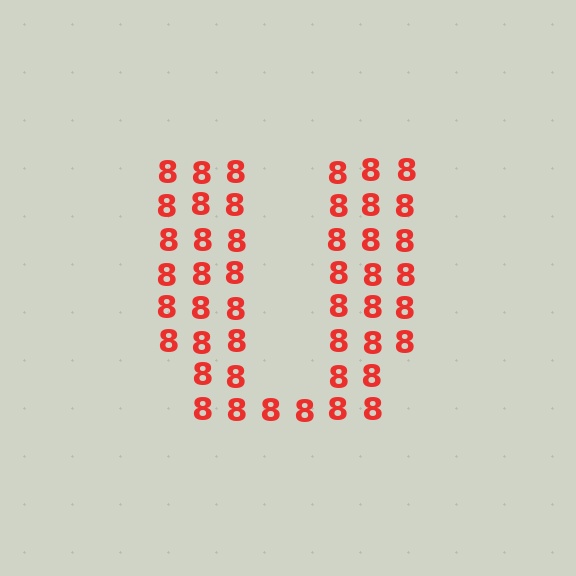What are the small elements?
The small elements are digit 8's.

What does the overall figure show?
The overall figure shows the letter U.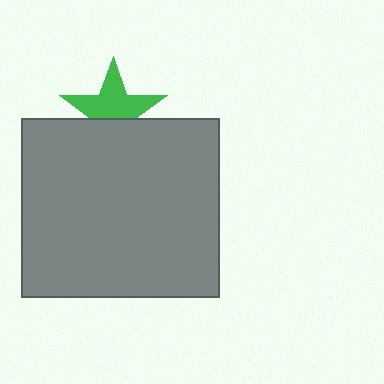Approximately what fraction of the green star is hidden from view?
Roughly 40% of the green star is hidden behind the gray rectangle.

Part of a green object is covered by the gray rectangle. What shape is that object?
It is a star.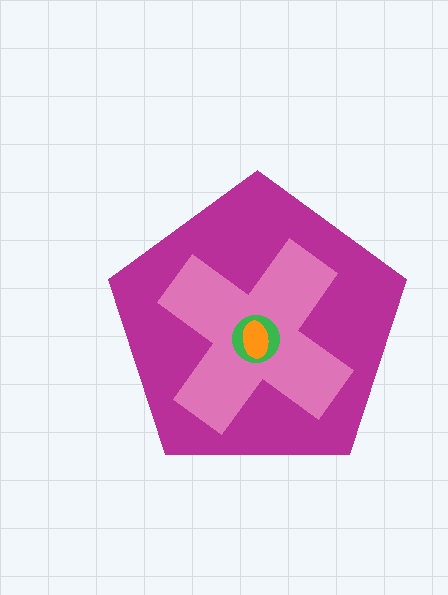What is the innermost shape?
The orange ellipse.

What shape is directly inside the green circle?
The orange ellipse.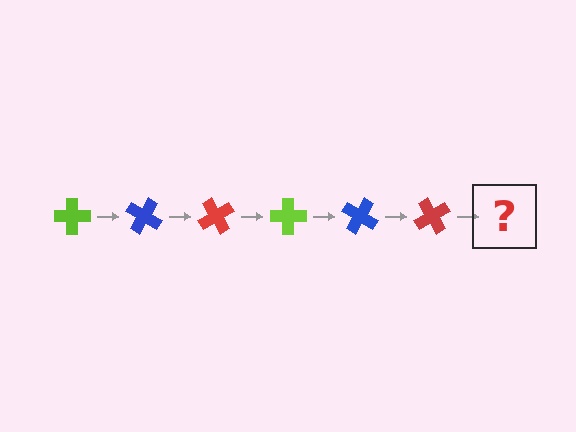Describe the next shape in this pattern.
It should be a lime cross, rotated 180 degrees from the start.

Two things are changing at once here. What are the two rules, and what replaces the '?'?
The two rules are that it rotates 30 degrees each step and the color cycles through lime, blue, and red. The '?' should be a lime cross, rotated 180 degrees from the start.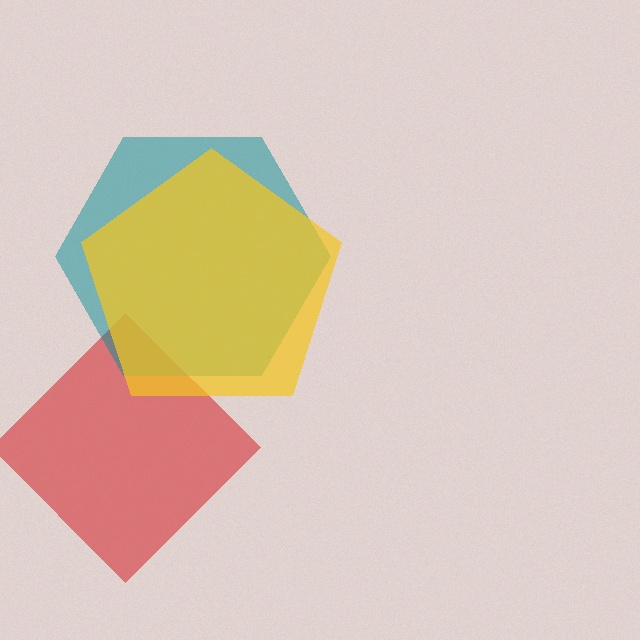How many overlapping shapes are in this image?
There are 3 overlapping shapes in the image.